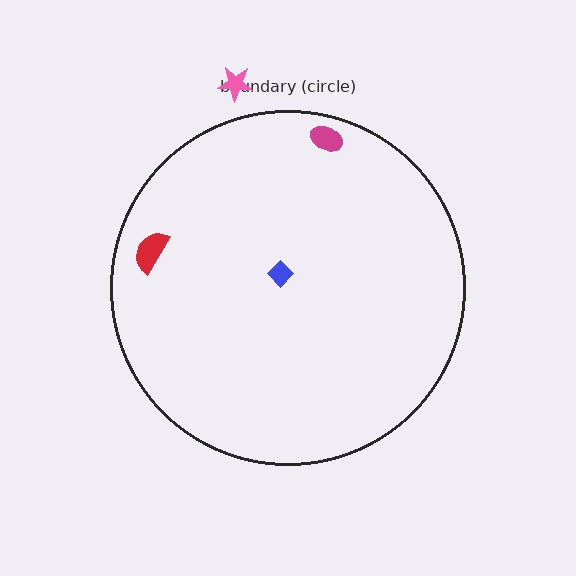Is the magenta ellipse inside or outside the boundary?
Inside.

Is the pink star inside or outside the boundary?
Outside.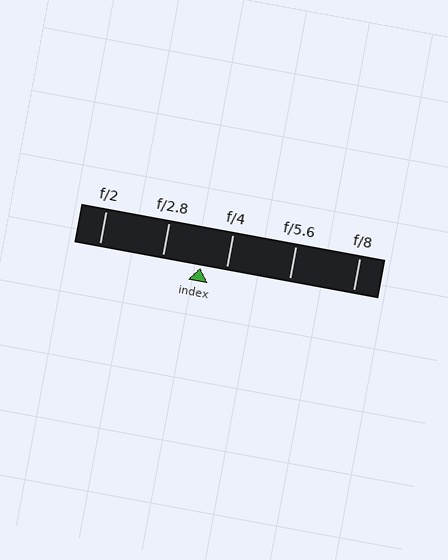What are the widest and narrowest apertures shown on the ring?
The widest aperture shown is f/2 and the narrowest is f/8.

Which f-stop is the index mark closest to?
The index mark is closest to f/4.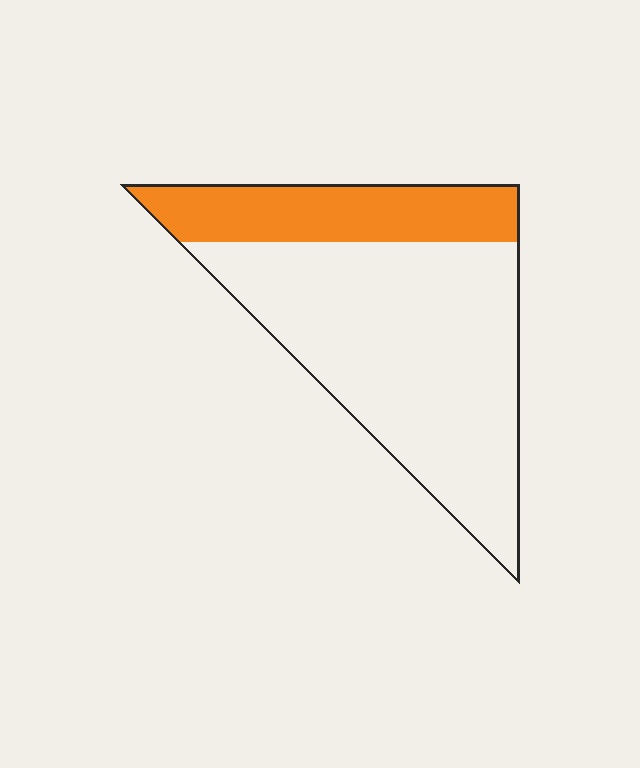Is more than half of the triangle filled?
No.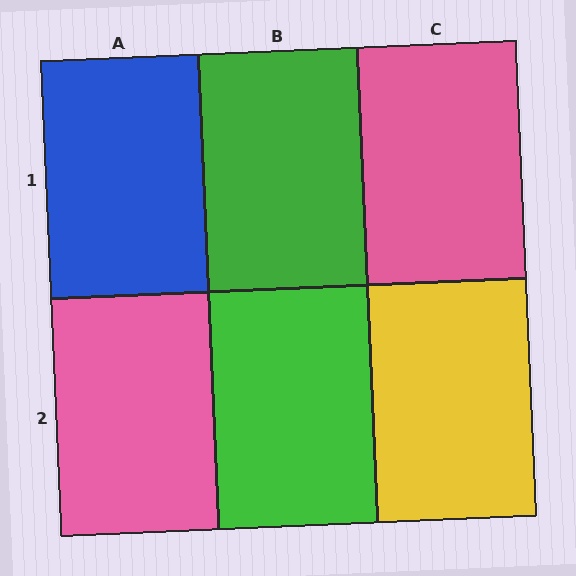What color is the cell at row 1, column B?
Green.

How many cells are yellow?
1 cell is yellow.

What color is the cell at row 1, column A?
Blue.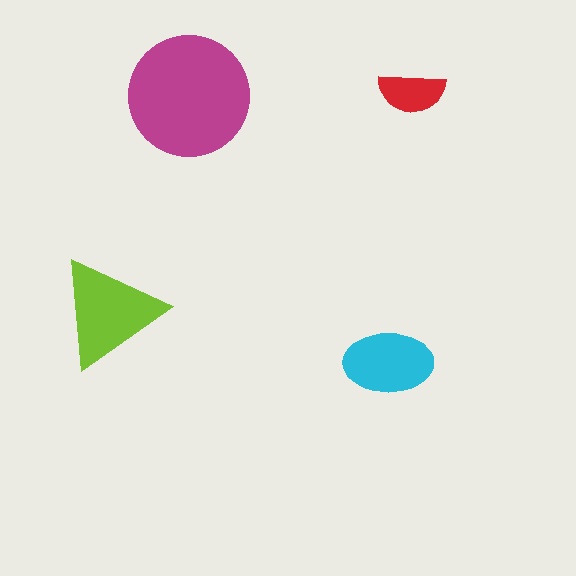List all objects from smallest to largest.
The red semicircle, the cyan ellipse, the lime triangle, the magenta circle.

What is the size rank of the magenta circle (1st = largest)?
1st.